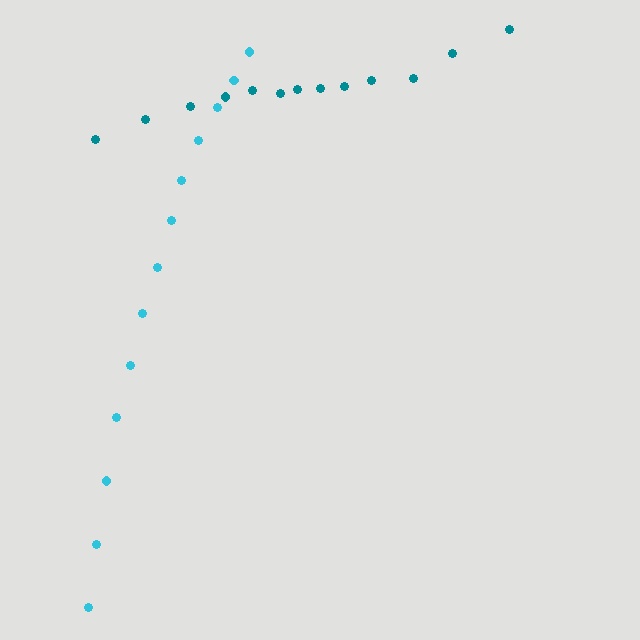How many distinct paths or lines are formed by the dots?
There are 2 distinct paths.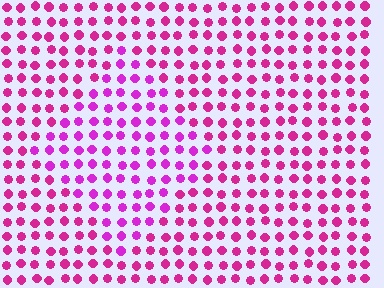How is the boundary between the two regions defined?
The boundary is defined purely by a slight shift in hue (about 22 degrees). Spacing, size, and orientation are identical on both sides.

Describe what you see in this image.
The image is filled with small magenta elements in a uniform arrangement. A diamond-shaped region is visible where the elements are tinted to a slightly different hue, forming a subtle color boundary.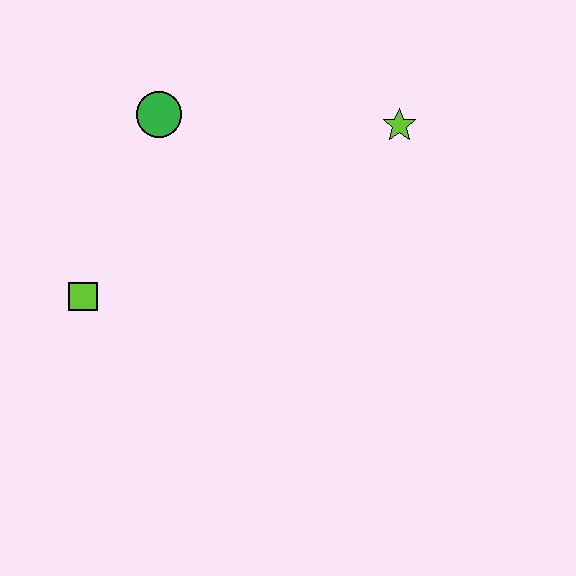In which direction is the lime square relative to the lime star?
The lime square is to the left of the lime star.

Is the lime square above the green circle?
No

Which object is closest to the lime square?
The green circle is closest to the lime square.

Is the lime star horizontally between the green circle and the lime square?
No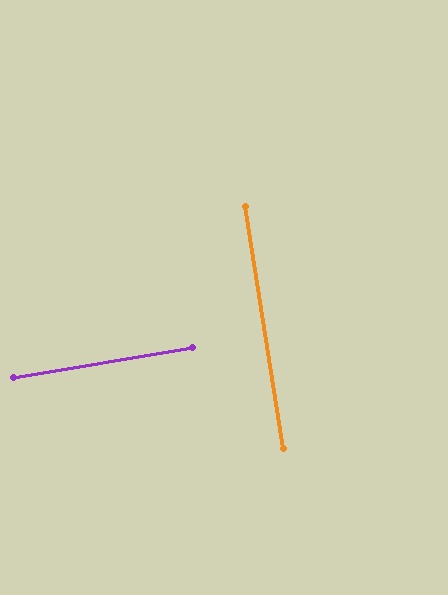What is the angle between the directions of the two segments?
Approximately 90 degrees.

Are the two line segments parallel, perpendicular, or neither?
Perpendicular — they meet at approximately 90°.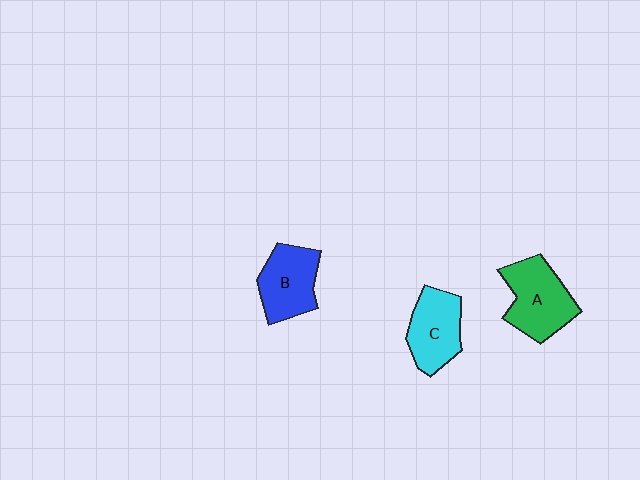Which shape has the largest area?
Shape A (green).